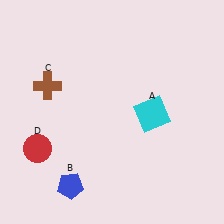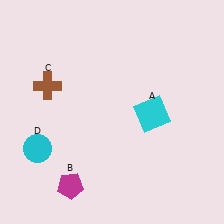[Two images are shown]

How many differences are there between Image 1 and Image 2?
There are 2 differences between the two images.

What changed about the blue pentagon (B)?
In Image 1, B is blue. In Image 2, it changed to magenta.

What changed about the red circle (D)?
In Image 1, D is red. In Image 2, it changed to cyan.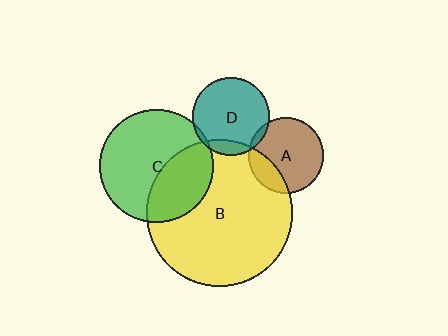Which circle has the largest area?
Circle B (yellow).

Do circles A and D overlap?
Yes.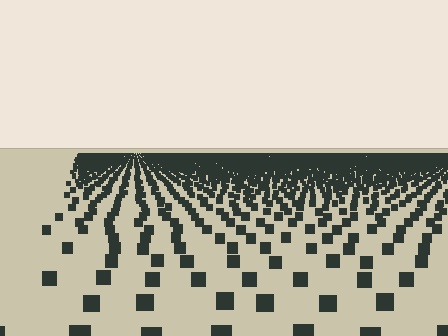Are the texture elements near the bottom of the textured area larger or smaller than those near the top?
Larger. Near the bottom, elements are closer to the viewer and appear at a bigger on-screen size.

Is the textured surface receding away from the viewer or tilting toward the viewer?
The surface is receding away from the viewer. Texture elements get smaller and denser toward the top.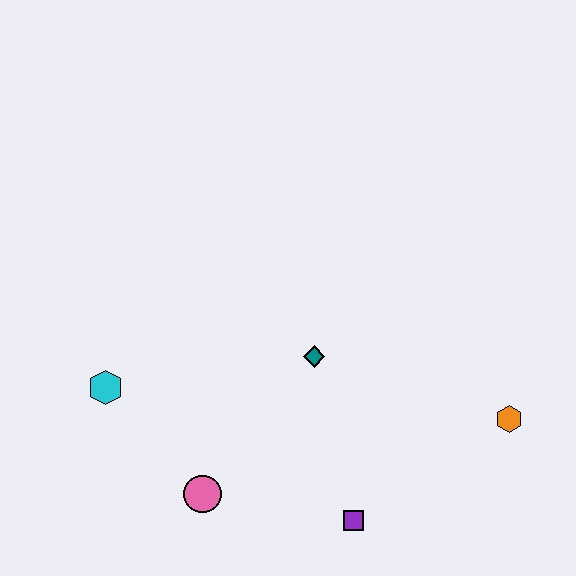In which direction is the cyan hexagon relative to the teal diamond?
The cyan hexagon is to the left of the teal diamond.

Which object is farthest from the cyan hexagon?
The orange hexagon is farthest from the cyan hexagon.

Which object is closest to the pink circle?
The cyan hexagon is closest to the pink circle.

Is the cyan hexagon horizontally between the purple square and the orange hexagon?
No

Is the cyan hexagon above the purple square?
Yes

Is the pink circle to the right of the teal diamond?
No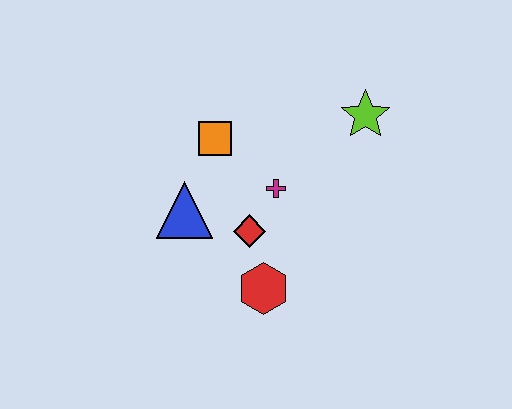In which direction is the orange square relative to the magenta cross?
The orange square is to the left of the magenta cross.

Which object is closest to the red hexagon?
The red diamond is closest to the red hexagon.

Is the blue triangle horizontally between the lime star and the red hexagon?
No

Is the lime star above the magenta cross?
Yes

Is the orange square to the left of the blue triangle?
No